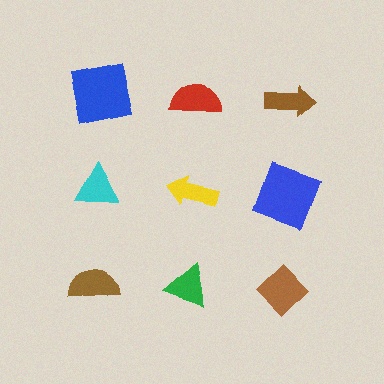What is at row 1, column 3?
A brown arrow.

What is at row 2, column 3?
A blue square.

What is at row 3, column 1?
A brown semicircle.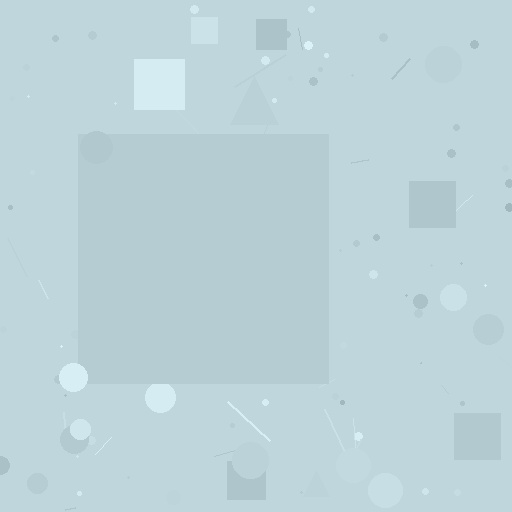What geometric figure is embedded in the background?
A square is embedded in the background.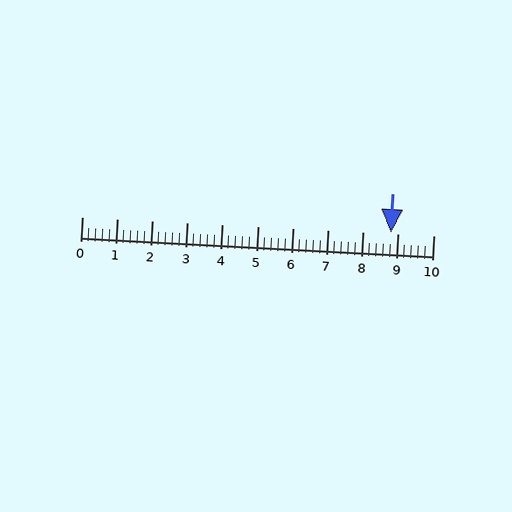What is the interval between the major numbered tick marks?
The major tick marks are spaced 1 units apart.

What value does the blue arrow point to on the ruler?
The blue arrow points to approximately 8.8.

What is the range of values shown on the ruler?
The ruler shows values from 0 to 10.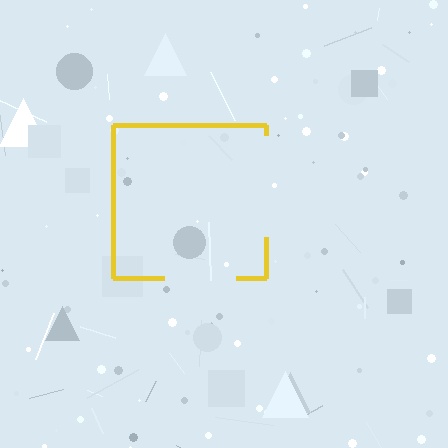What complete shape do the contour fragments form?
The contour fragments form a square.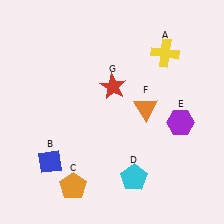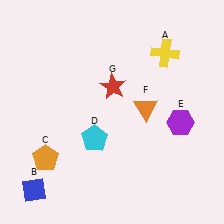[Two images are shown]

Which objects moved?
The objects that moved are: the blue diamond (B), the orange pentagon (C), the cyan pentagon (D).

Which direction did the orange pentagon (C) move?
The orange pentagon (C) moved up.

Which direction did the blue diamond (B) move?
The blue diamond (B) moved down.